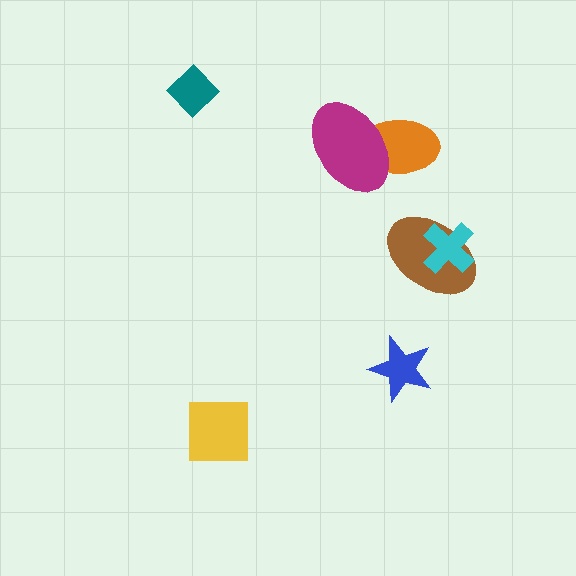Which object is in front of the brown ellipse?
The cyan cross is in front of the brown ellipse.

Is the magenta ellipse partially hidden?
No, no other shape covers it.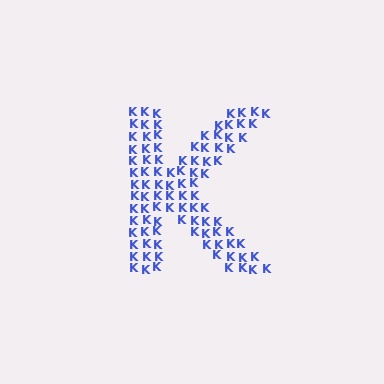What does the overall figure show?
The overall figure shows the letter K.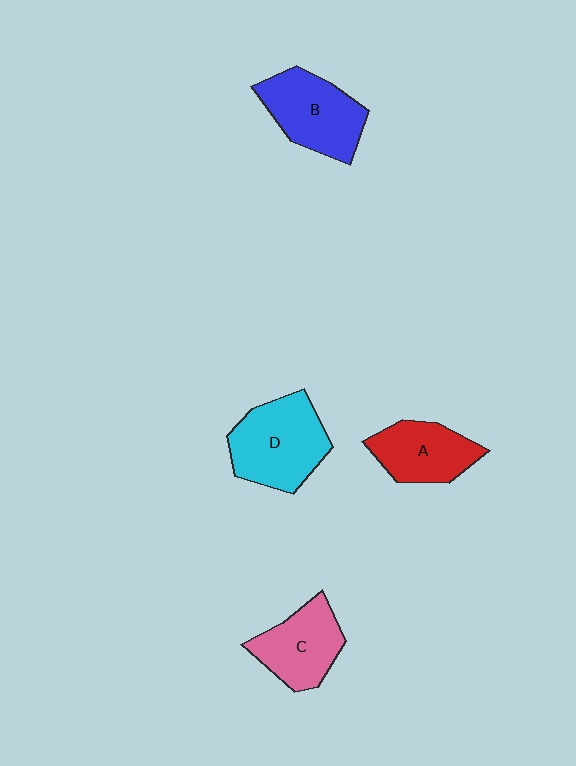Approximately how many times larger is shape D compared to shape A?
Approximately 1.4 times.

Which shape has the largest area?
Shape D (cyan).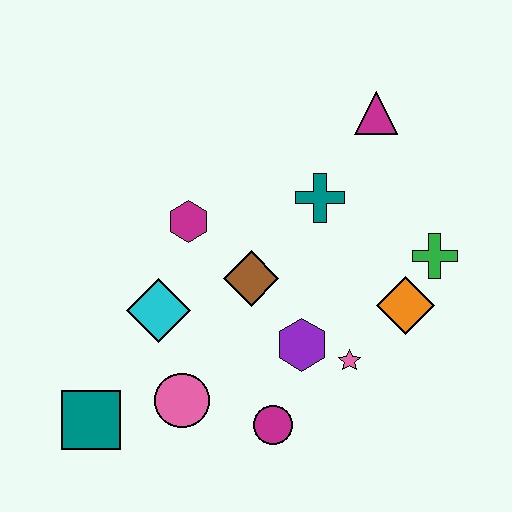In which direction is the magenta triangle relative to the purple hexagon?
The magenta triangle is above the purple hexagon.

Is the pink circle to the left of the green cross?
Yes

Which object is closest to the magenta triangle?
The teal cross is closest to the magenta triangle.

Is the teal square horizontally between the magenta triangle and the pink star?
No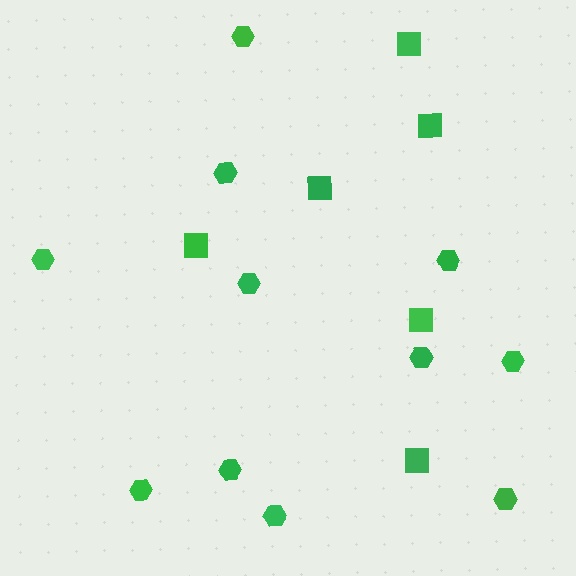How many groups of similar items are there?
There are 2 groups: one group of hexagons (11) and one group of squares (6).